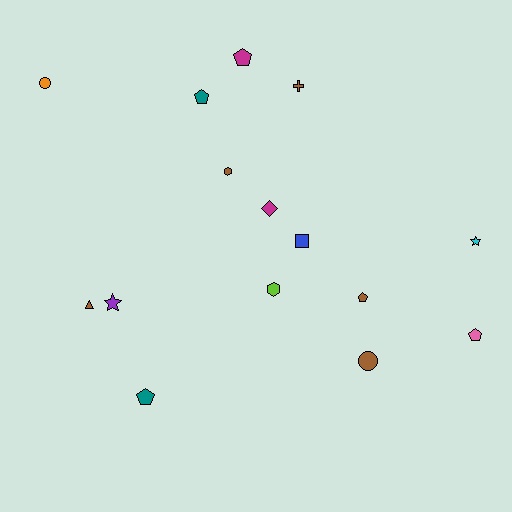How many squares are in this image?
There is 1 square.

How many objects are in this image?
There are 15 objects.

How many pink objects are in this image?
There is 1 pink object.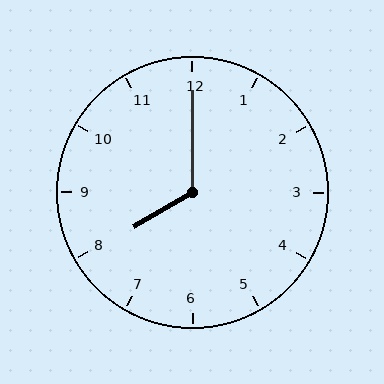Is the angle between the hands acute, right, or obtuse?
It is obtuse.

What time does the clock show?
8:00.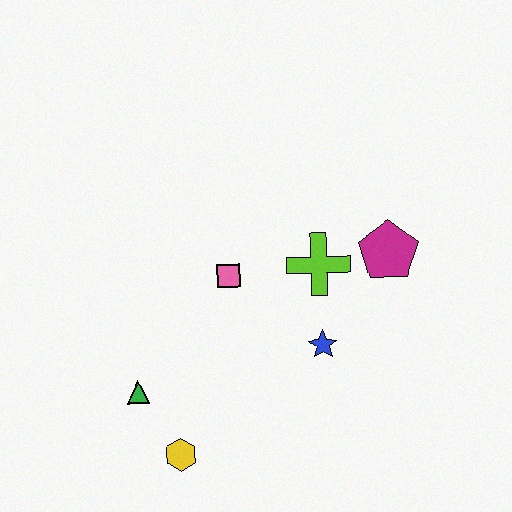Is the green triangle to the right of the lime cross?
No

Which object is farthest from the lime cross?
The yellow hexagon is farthest from the lime cross.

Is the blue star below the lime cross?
Yes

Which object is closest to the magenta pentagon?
The lime cross is closest to the magenta pentagon.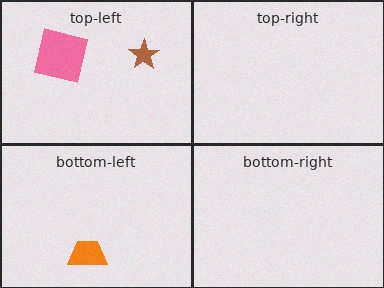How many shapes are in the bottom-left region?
1.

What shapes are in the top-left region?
The brown star, the pink square.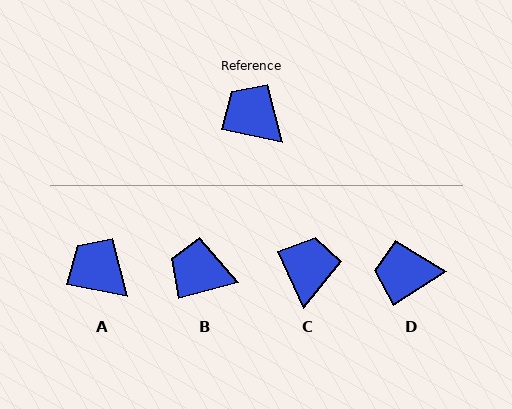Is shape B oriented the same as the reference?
No, it is off by about 26 degrees.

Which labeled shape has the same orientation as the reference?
A.